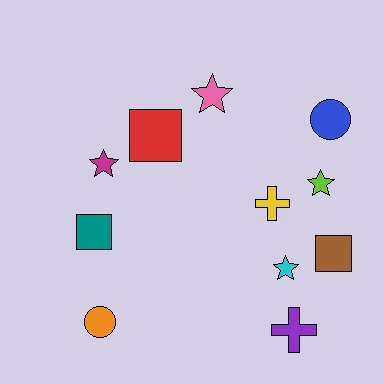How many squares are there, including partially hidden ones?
There are 3 squares.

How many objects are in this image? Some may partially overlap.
There are 11 objects.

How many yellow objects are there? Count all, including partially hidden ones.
There is 1 yellow object.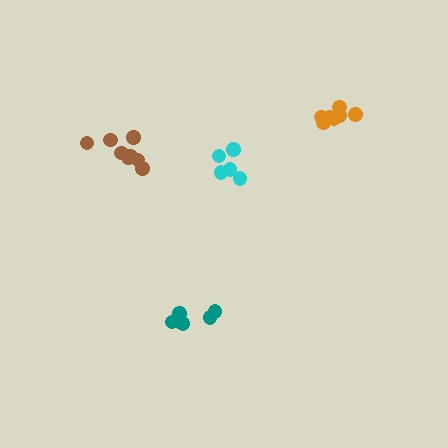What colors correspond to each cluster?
The clusters are colored: orange, teal, brown, cyan.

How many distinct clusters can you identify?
There are 4 distinct clusters.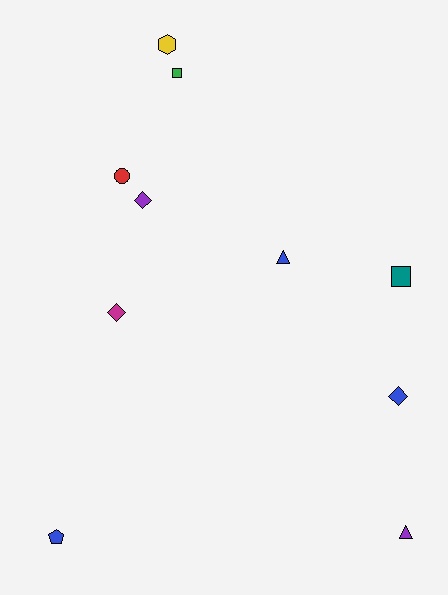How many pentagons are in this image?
There is 1 pentagon.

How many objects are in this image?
There are 10 objects.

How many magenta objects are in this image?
There is 1 magenta object.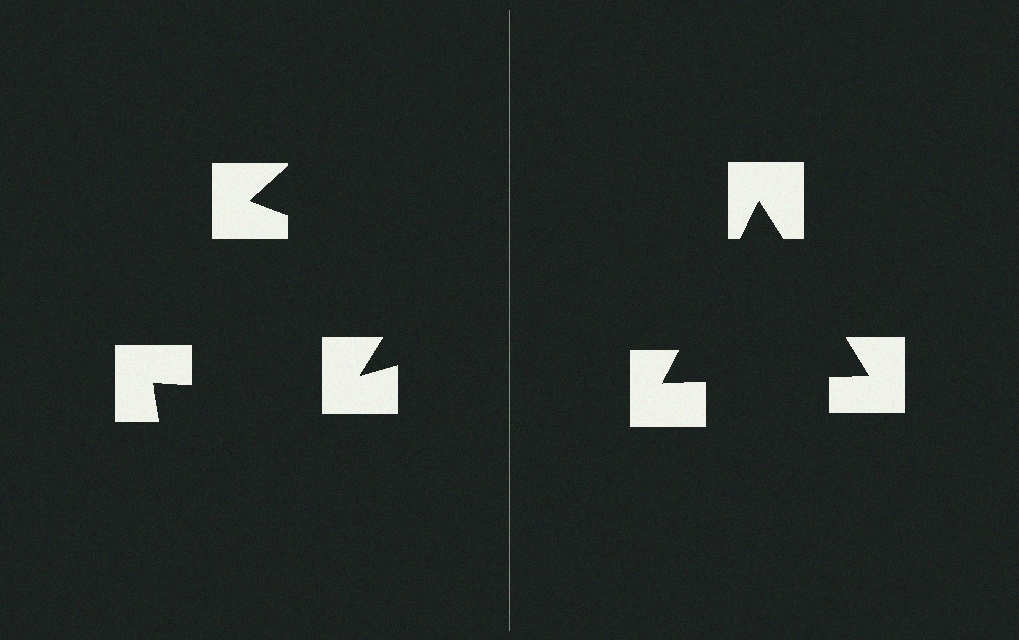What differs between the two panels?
The notched squares are positioned identically on both sides; only the wedge orientations differ. On the right they align to a triangle; on the left they are misaligned.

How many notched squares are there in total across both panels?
6 — 3 on each side.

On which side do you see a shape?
An illusory triangle appears on the right side. On the left side the wedge cuts are rotated, so no coherent shape forms.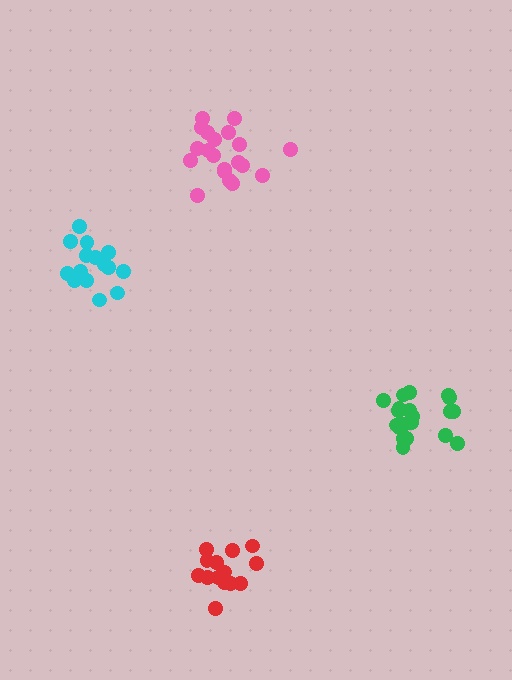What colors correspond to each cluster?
The clusters are colored: cyan, pink, green, red.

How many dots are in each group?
Group 1: 15 dots, Group 2: 20 dots, Group 3: 20 dots, Group 4: 15 dots (70 total).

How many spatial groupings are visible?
There are 4 spatial groupings.